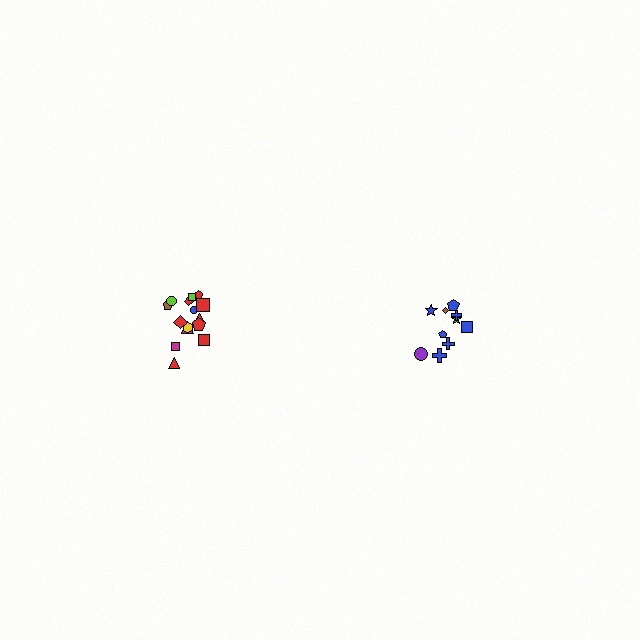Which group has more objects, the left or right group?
The left group.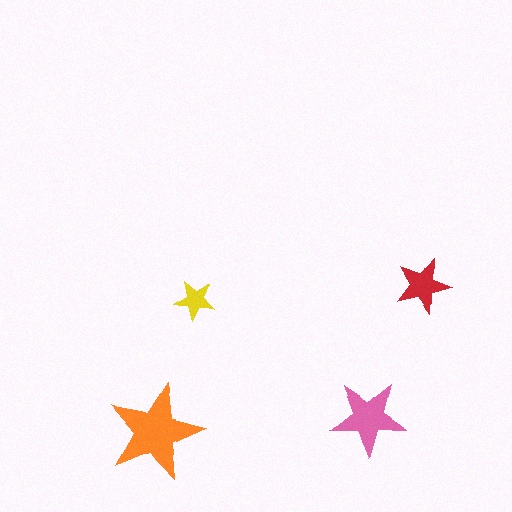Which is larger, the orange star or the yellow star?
The orange one.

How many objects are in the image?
There are 4 objects in the image.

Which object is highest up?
The red star is topmost.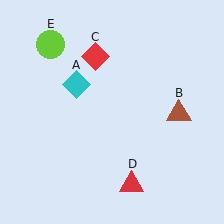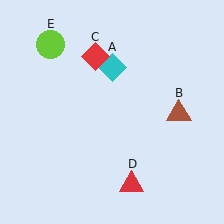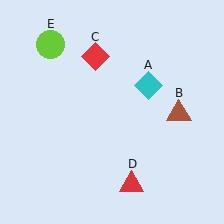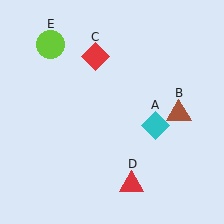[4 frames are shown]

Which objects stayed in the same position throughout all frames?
Brown triangle (object B) and red diamond (object C) and red triangle (object D) and lime circle (object E) remained stationary.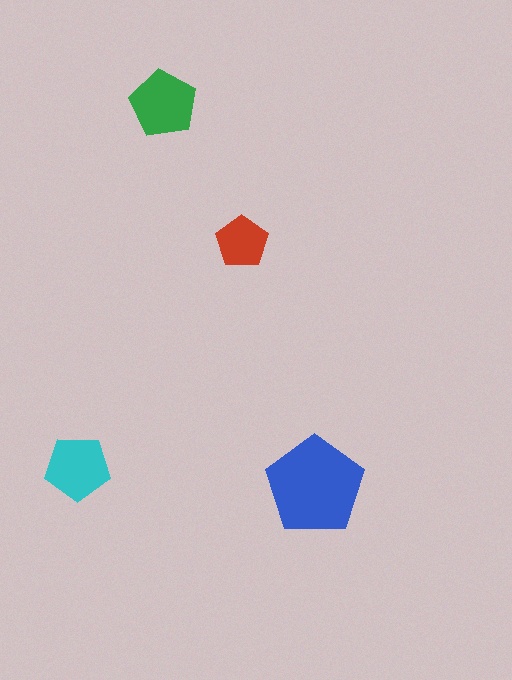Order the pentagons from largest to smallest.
the blue one, the green one, the cyan one, the red one.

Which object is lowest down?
The blue pentagon is bottommost.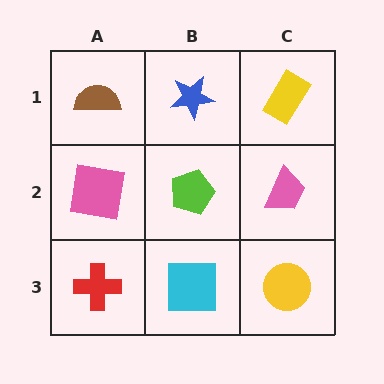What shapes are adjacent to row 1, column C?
A pink trapezoid (row 2, column C), a blue star (row 1, column B).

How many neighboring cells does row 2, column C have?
3.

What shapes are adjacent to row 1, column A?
A pink square (row 2, column A), a blue star (row 1, column B).